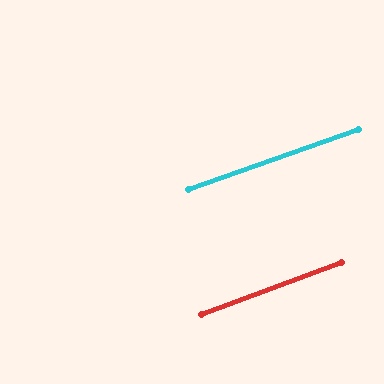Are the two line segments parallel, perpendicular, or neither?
Parallel — their directions differ by only 0.7°.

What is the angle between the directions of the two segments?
Approximately 1 degree.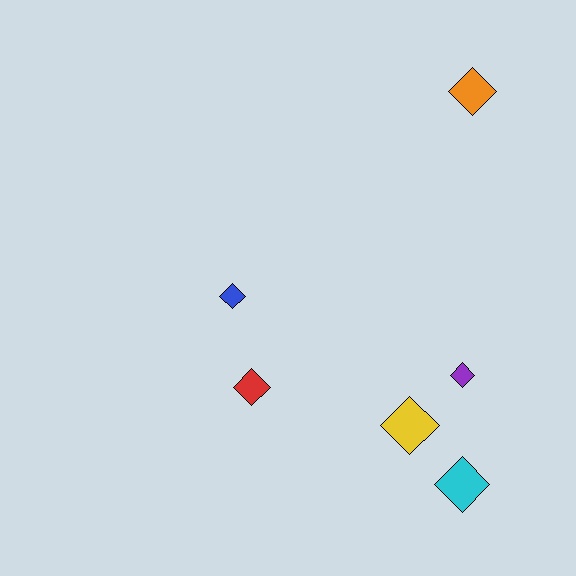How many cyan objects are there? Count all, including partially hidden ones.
There is 1 cyan object.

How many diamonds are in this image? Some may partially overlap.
There are 6 diamonds.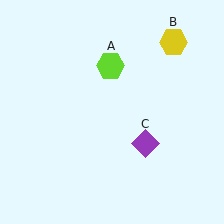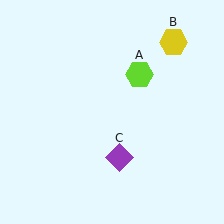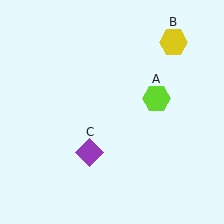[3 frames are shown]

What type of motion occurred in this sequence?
The lime hexagon (object A), purple diamond (object C) rotated clockwise around the center of the scene.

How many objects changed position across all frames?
2 objects changed position: lime hexagon (object A), purple diamond (object C).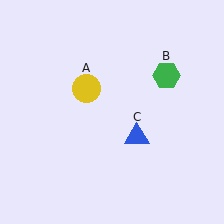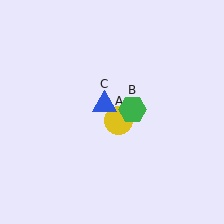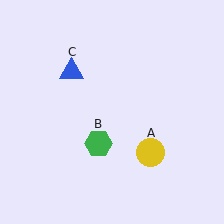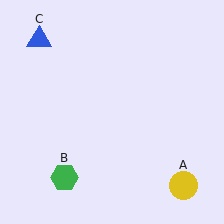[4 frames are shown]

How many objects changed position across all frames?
3 objects changed position: yellow circle (object A), green hexagon (object B), blue triangle (object C).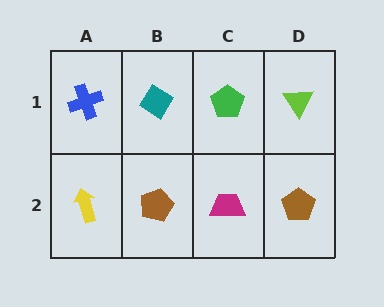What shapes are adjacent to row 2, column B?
A teal diamond (row 1, column B), a yellow arrow (row 2, column A), a magenta trapezoid (row 2, column C).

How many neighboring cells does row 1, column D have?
2.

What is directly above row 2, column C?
A green pentagon.